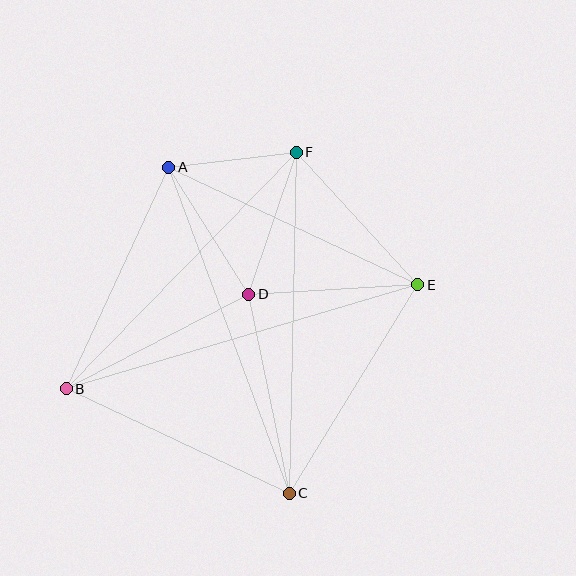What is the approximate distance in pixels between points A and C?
The distance between A and C is approximately 347 pixels.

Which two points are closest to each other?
Points A and F are closest to each other.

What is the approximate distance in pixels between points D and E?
The distance between D and E is approximately 169 pixels.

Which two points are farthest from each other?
Points B and E are farthest from each other.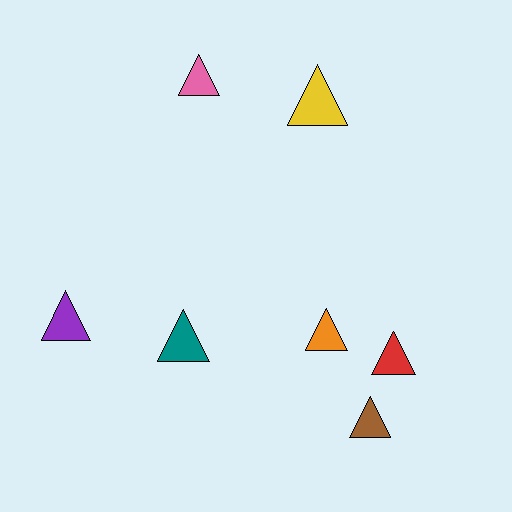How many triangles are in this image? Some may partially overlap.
There are 7 triangles.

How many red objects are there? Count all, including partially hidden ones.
There is 1 red object.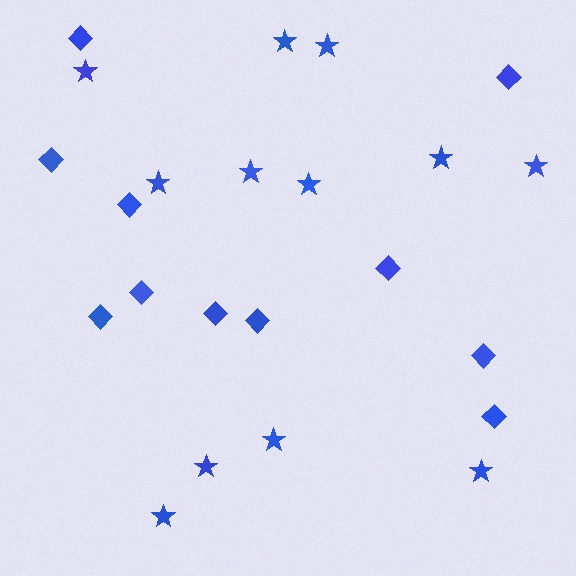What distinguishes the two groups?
There are 2 groups: one group of stars (12) and one group of diamonds (11).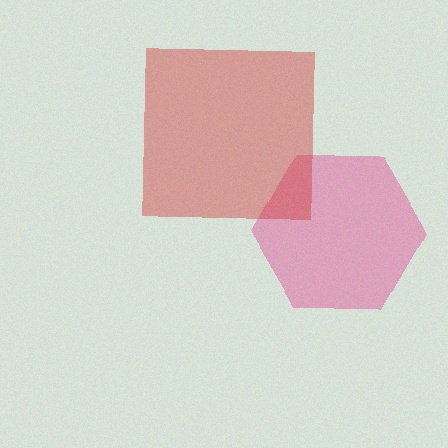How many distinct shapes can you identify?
There are 2 distinct shapes: a pink hexagon, a red square.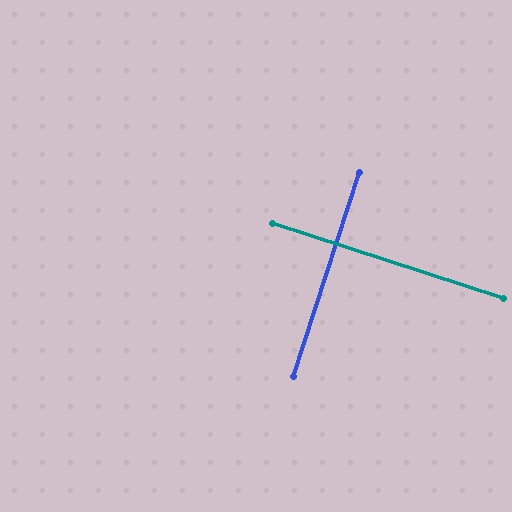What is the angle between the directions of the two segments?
Approximately 90 degrees.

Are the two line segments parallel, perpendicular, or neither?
Perpendicular — they meet at approximately 90°.